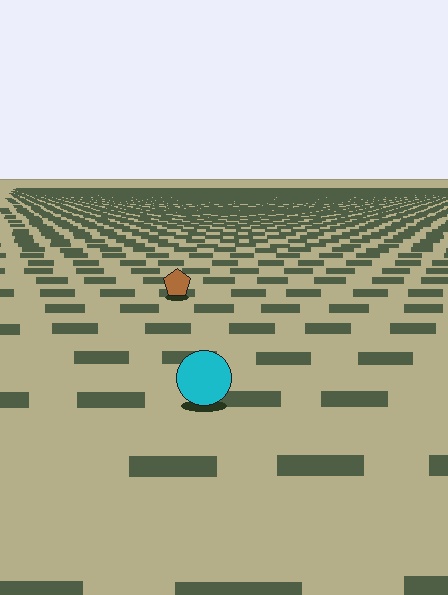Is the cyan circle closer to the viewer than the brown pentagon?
Yes. The cyan circle is closer — you can tell from the texture gradient: the ground texture is coarser near it.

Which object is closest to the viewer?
The cyan circle is closest. The texture marks near it are larger and more spread out.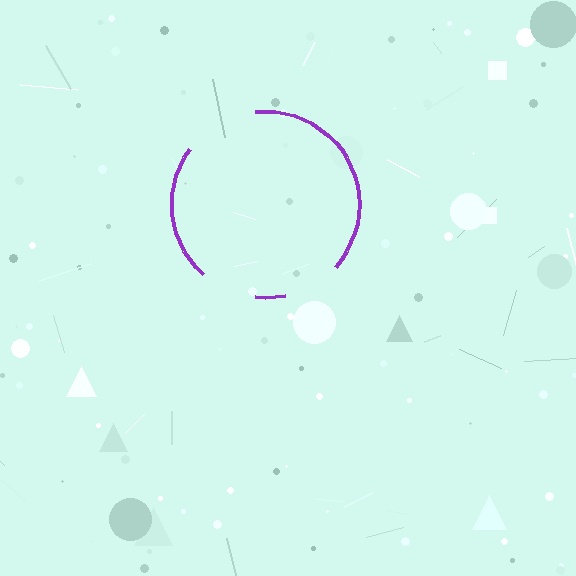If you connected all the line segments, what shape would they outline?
They would outline a circle.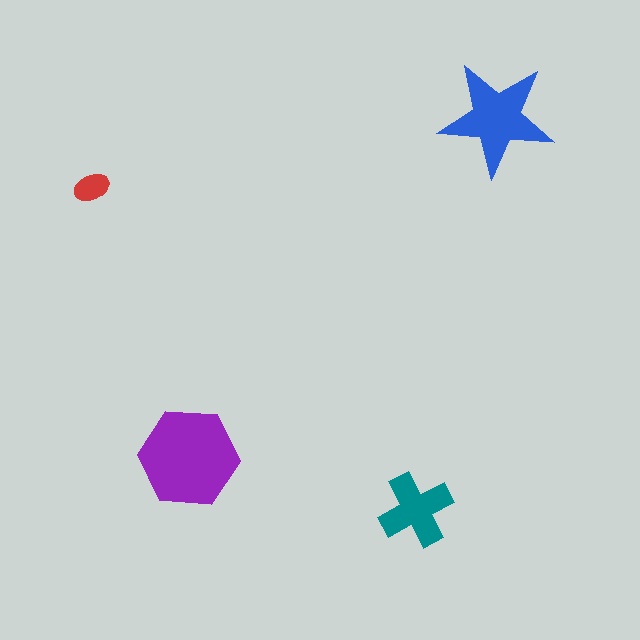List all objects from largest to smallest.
The purple hexagon, the blue star, the teal cross, the red ellipse.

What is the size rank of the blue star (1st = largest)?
2nd.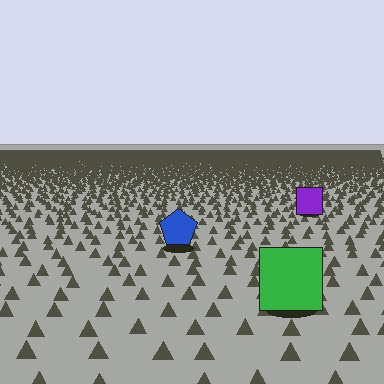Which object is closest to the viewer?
The green square is closest. The texture marks near it are larger and more spread out.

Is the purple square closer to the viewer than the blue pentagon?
No. The blue pentagon is closer — you can tell from the texture gradient: the ground texture is coarser near it.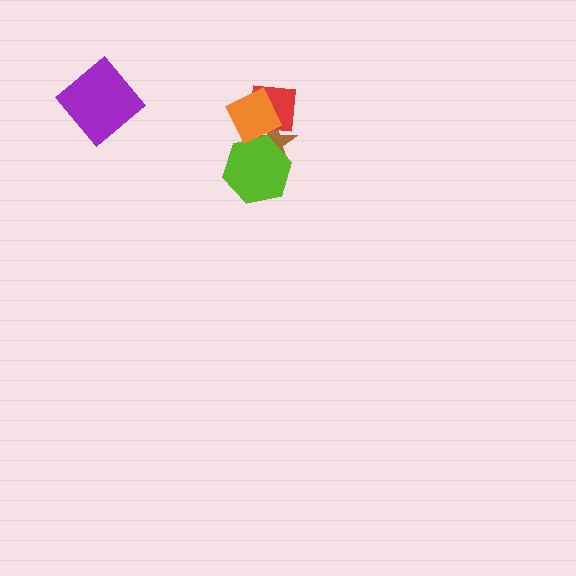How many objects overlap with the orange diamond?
3 objects overlap with the orange diamond.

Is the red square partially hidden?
Yes, it is partially covered by another shape.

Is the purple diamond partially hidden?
No, no other shape covers it.